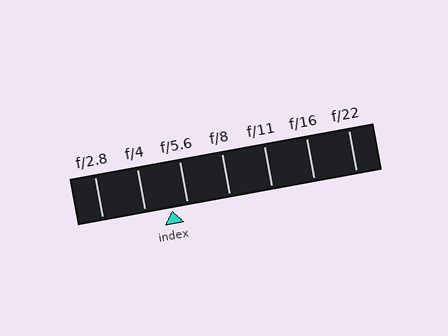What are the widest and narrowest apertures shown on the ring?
The widest aperture shown is f/2.8 and the narrowest is f/22.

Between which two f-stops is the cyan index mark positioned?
The index mark is between f/4 and f/5.6.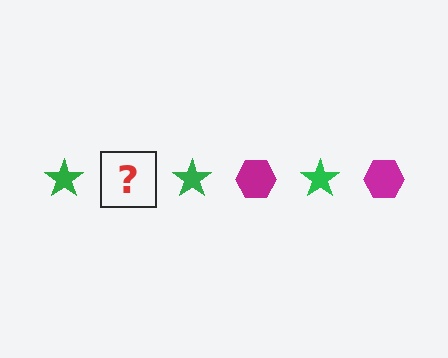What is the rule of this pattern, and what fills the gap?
The rule is that the pattern alternates between green star and magenta hexagon. The gap should be filled with a magenta hexagon.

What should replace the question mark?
The question mark should be replaced with a magenta hexagon.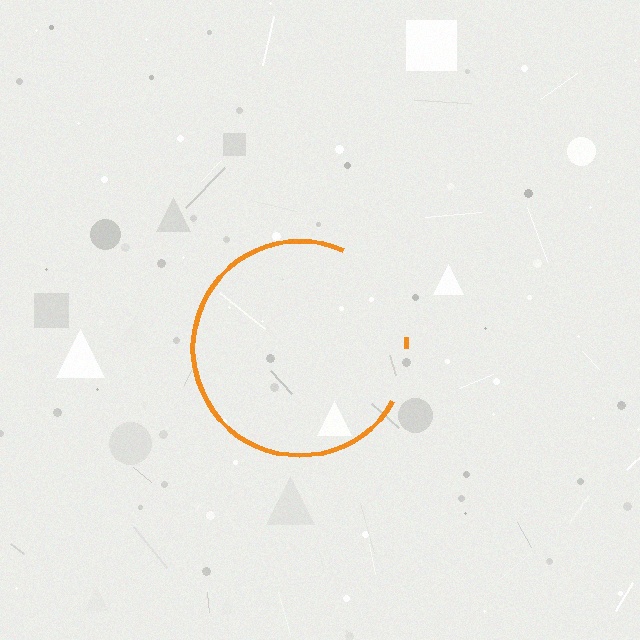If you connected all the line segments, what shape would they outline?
They would outline a circle.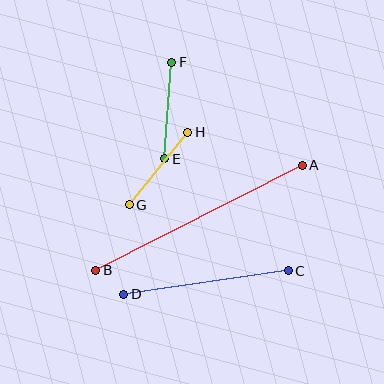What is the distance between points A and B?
The distance is approximately 232 pixels.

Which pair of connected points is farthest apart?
Points A and B are farthest apart.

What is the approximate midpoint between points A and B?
The midpoint is at approximately (199, 218) pixels.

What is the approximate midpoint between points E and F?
The midpoint is at approximately (168, 111) pixels.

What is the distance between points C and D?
The distance is approximately 166 pixels.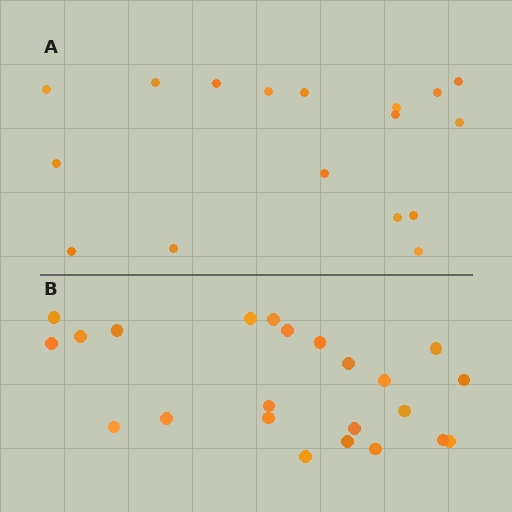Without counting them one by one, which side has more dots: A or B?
Region B (the bottom region) has more dots.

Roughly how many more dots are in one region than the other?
Region B has about 6 more dots than region A.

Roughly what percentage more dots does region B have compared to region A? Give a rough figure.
About 35% more.